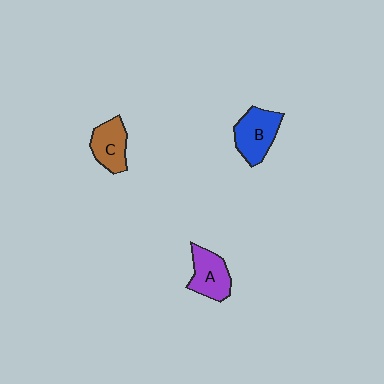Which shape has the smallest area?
Shape C (brown).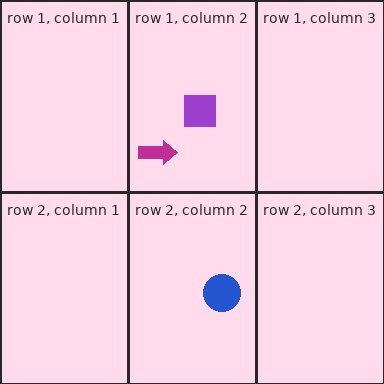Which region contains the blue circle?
The row 2, column 2 region.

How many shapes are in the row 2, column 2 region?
1.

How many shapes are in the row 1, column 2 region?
2.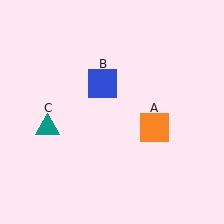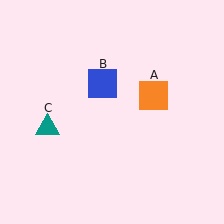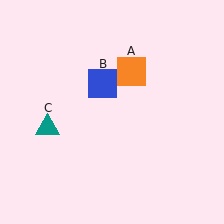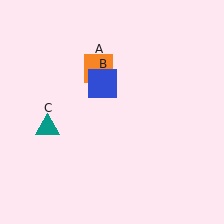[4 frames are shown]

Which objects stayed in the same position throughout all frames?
Blue square (object B) and teal triangle (object C) remained stationary.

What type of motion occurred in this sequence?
The orange square (object A) rotated counterclockwise around the center of the scene.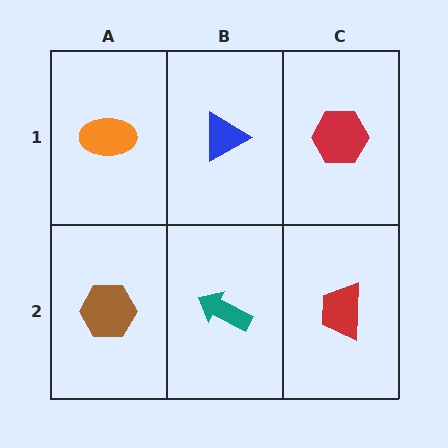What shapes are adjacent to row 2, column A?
An orange ellipse (row 1, column A), a teal arrow (row 2, column B).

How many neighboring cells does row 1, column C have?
2.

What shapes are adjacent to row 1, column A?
A brown hexagon (row 2, column A), a blue triangle (row 1, column B).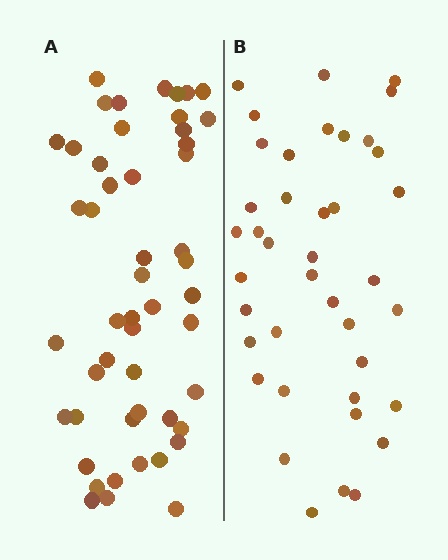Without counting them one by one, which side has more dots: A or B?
Region A (the left region) has more dots.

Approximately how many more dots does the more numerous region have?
Region A has roughly 10 or so more dots than region B.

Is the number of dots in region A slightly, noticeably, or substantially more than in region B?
Region A has noticeably more, but not dramatically so. The ratio is roughly 1.2 to 1.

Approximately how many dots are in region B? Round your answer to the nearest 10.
About 40 dots.